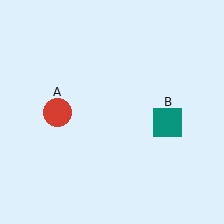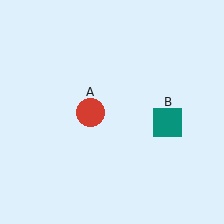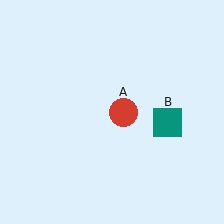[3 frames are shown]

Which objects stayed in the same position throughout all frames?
Teal square (object B) remained stationary.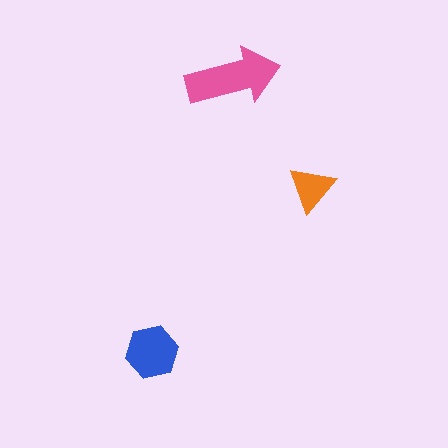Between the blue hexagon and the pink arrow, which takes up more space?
The pink arrow.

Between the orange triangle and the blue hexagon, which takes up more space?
The blue hexagon.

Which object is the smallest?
The orange triangle.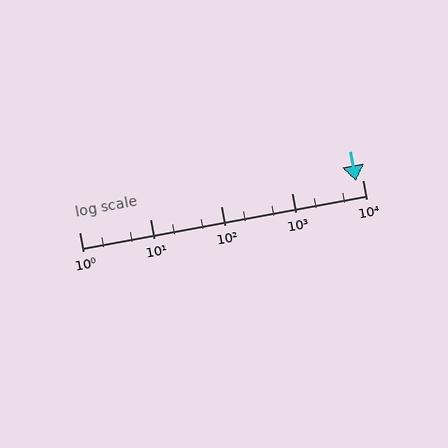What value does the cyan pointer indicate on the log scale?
The pointer indicates approximately 8000.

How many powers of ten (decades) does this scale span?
The scale spans 4 decades, from 1 to 10000.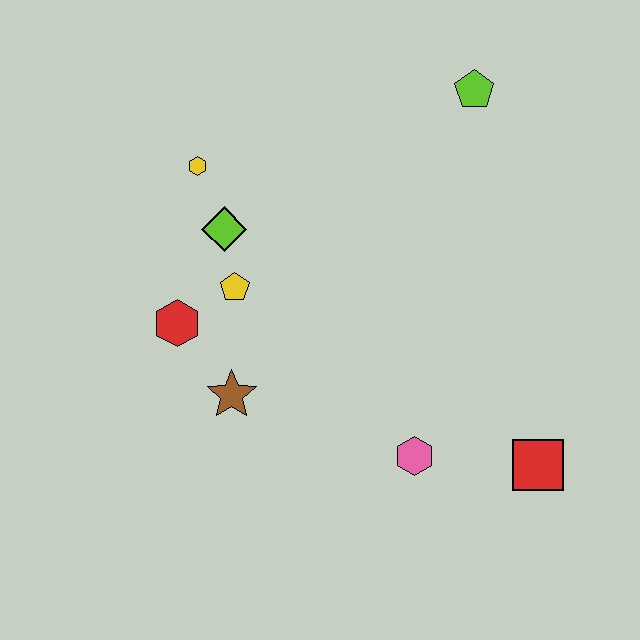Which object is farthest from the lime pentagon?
The brown star is farthest from the lime pentagon.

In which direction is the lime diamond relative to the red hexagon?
The lime diamond is above the red hexagon.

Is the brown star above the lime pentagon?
No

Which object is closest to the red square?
The pink hexagon is closest to the red square.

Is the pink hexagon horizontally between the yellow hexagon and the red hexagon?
No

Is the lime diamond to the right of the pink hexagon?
No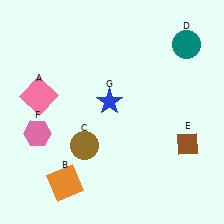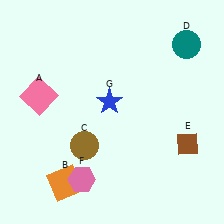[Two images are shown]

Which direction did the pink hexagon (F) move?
The pink hexagon (F) moved down.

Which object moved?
The pink hexagon (F) moved down.